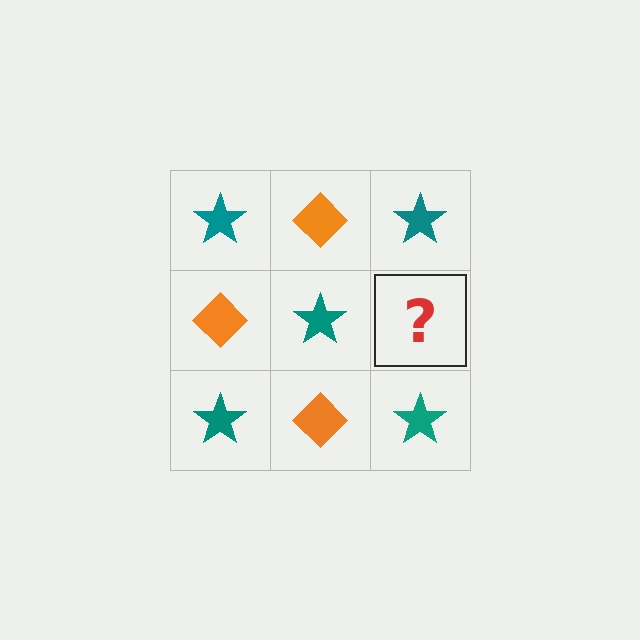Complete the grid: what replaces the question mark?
The question mark should be replaced with an orange diamond.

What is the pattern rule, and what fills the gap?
The rule is that it alternates teal star and orange diamond in a checkerboard pattern. The gap should be filled with an orange diamond.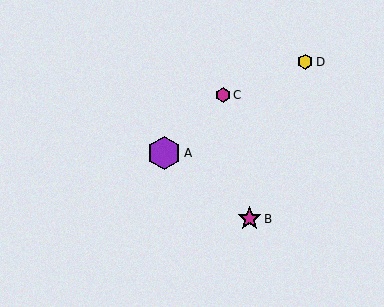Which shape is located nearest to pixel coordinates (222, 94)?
The magenta hexagon (labeled C) at (223, 95) is nearest to that location.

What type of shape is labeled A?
Shape A is a purple hexagon.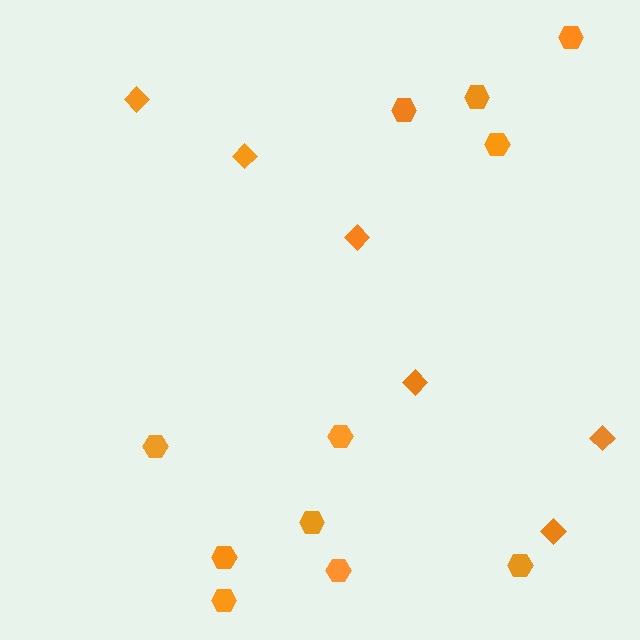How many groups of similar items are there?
There are 2 groups: one group of diamonds (6) and one group of hexagons (11).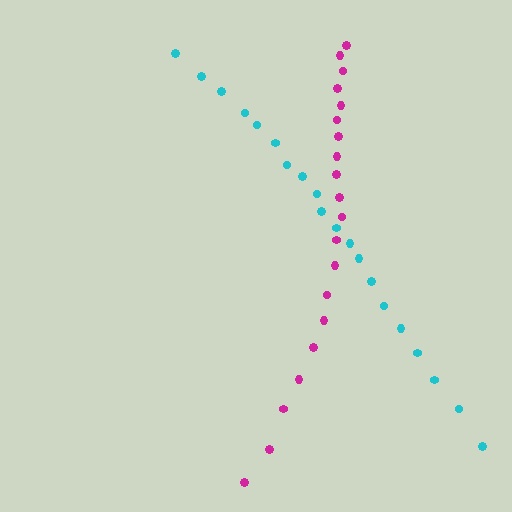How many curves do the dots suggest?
There are 2 distinct paths.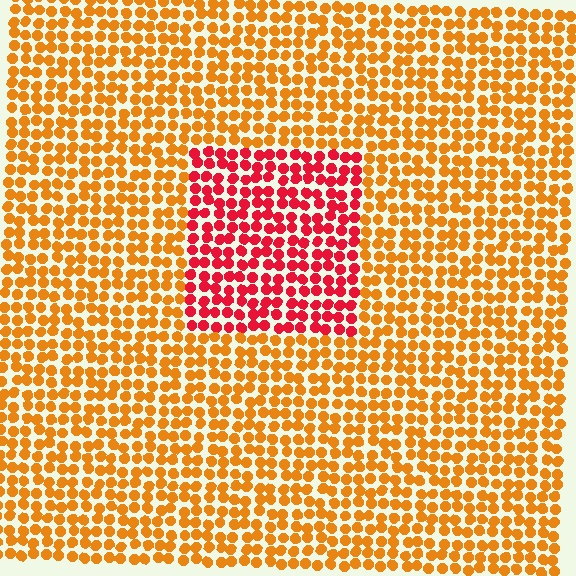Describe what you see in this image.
The image is filled with small orange elements in a uniform arrangement. A rectangle-shaped region is visible where the elements are tinted to a slightly different hue, forming a subtle color boundary.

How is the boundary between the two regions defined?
The boundary is defined purely by a slight shift in hue (about 42 degrees). Spacing, size, and orientation are identical on both sides.